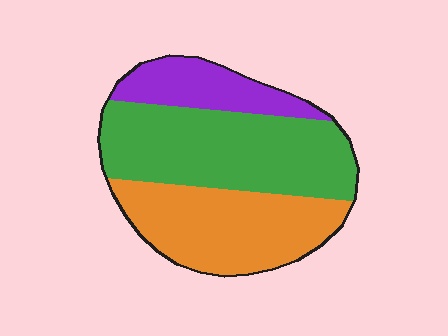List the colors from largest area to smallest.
From largest to smallest: green, orange, purple.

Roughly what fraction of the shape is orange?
Orange takes up about three eighths (3/8) of the shape.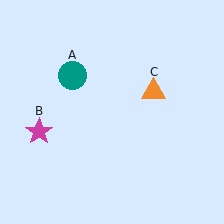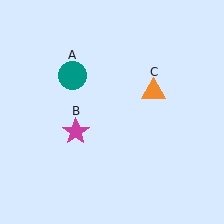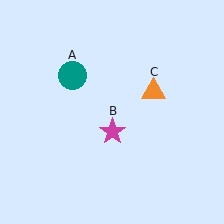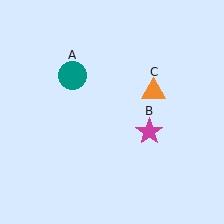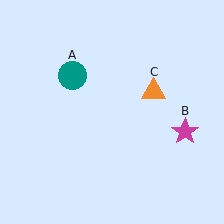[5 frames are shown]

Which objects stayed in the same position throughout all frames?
Teal circle (object A) and orange triangle (object C) remained stationary.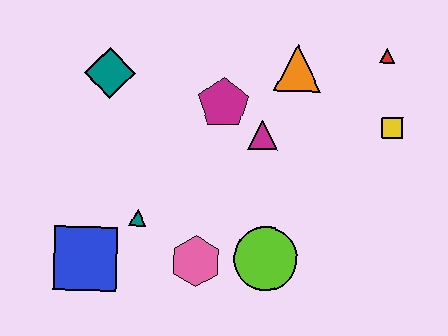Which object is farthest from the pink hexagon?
The red triangle is farthest from the pink hexagon.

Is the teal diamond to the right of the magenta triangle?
No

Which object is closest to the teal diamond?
The magenta pentagon is closest to the teal diamond.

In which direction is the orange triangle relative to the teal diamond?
The orange triangle is to the right of the teal diamond.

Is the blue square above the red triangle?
No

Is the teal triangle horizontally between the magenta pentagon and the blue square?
Yes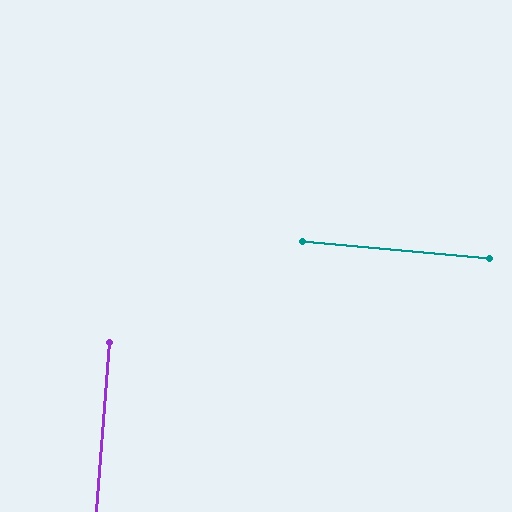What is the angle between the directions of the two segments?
Approximately 89 degrees.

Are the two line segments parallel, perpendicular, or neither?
Perpendicular — they meet at approximately 89°.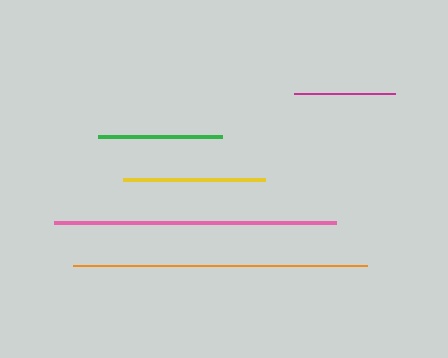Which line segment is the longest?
The orange line is the longest at approximately 294 pixels.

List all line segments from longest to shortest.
From longest to shortest: orange, pink, yellow, green, magenta.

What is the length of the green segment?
The green segment is approximately 124 pixels long.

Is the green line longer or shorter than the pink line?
The pink line is longer than the green line.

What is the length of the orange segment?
The orange segment is approximately 294 pixels long.